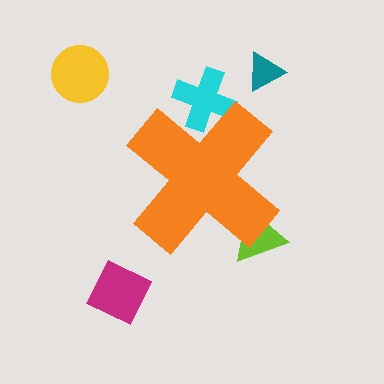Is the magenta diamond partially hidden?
No, the magenta diamond is fully visible.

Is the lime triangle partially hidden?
Yes, the lime triangle is partially hidden behind the orange cross.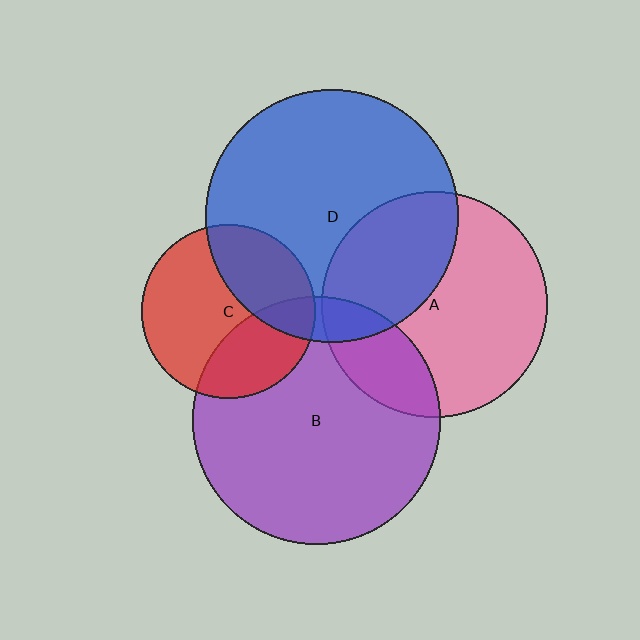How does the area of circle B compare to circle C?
Approximately 2.0 times.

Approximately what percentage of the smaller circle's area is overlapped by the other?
Approximately 35%.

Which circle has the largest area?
Circle D (blue).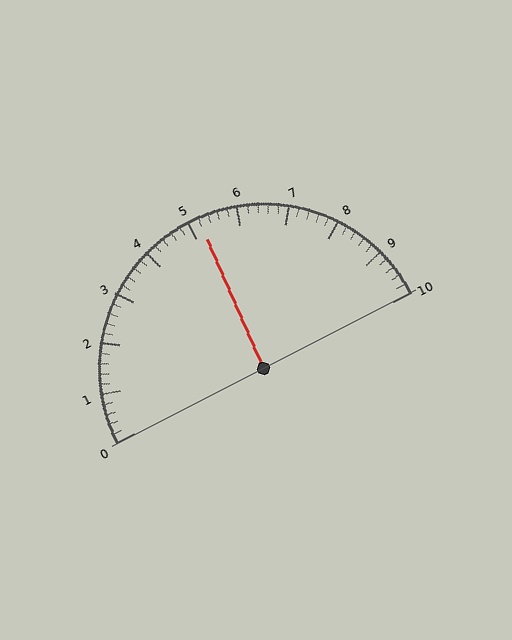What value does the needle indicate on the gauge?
The needle indicates approximately 5.2.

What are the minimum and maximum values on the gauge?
The gauge ranges from 0 to 10.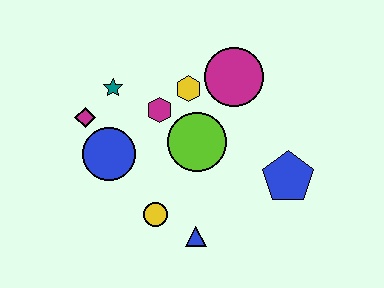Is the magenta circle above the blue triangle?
Yes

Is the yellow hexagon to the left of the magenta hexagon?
No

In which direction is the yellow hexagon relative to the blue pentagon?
The yellow hexagon is to the left of the blue pentagon.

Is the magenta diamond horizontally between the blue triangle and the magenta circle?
No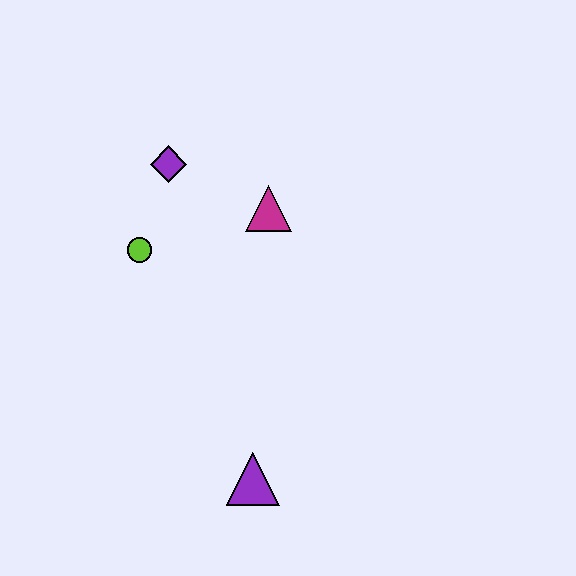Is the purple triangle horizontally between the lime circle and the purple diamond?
No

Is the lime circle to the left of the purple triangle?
Yes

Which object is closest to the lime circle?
The purple diamond is closest to the lime circle.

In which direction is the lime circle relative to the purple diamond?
The lime circle is below the purple diamond.